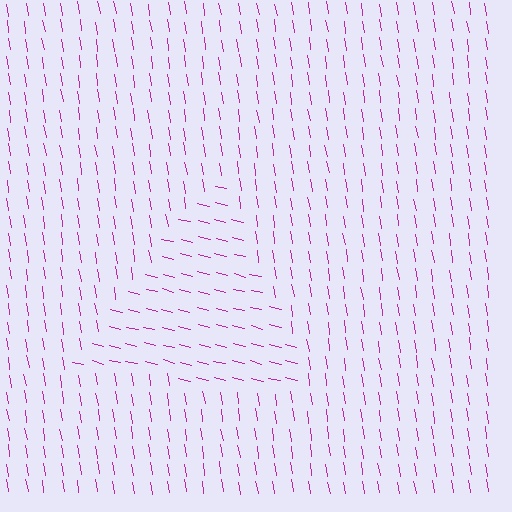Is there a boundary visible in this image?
Yes, there is a texture boundary formed by a change in line orientation.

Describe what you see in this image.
The image is filled with small magenta line segments. A triangle region in the image has lines oriented differently from the surrounding lines, creating a visible texture boundary.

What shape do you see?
I see a triangle.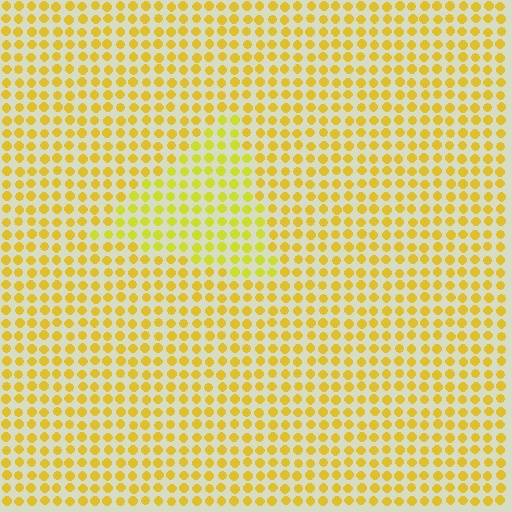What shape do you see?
I see a triangle.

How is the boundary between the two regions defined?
The boundary is defined purely by a slight shift in hue (about 17 degrees). Spacing, size, and orientation are identical on both sides.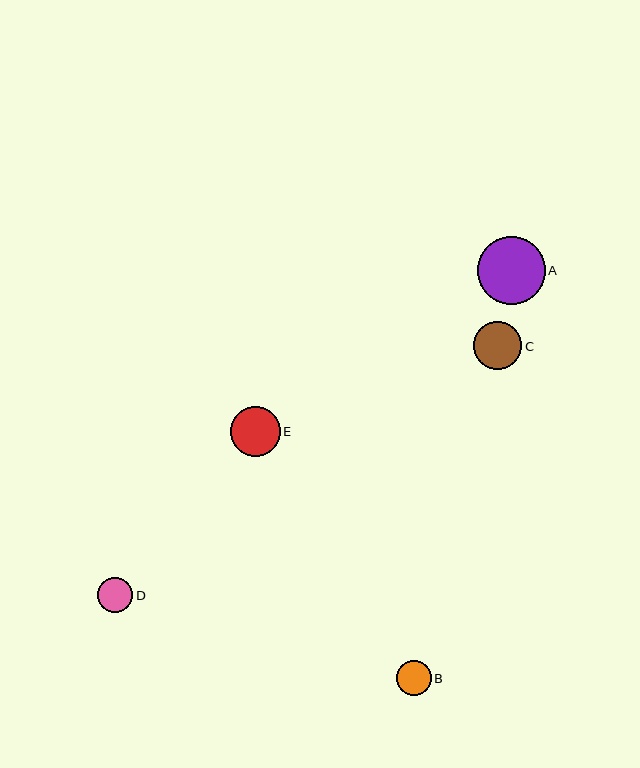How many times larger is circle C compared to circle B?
Circle C is approximately 1.4 times the size of circle B.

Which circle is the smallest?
Circle B is the smallest with a size of approximately 35 pixels.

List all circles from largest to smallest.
From largest to smallest: A, E, C, D, B.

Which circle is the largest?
Circle A is the largest with a size of approximately 68 pixels.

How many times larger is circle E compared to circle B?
Circle E is approximately 1.4 times the size of circle B.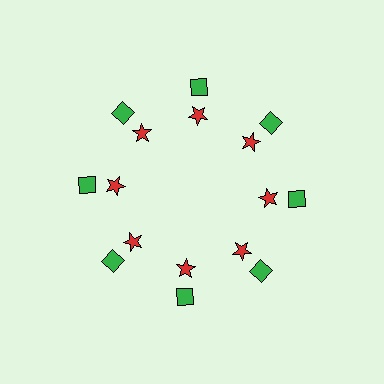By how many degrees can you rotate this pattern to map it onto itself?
The pattern maps onto itself every 45 degrees of rotation.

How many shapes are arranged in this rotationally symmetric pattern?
There are 16 shapes, arranged in 8 groups of 2.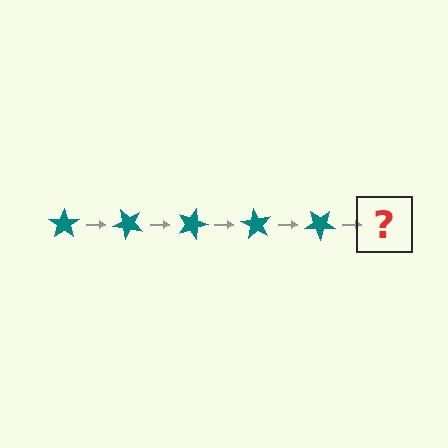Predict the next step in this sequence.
The next step is a teal star rotated 225 degrees.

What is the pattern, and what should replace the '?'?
The pattern is that the star rotates 45 degrees each step. The '?' should be a teal star rotated 225 degrees.